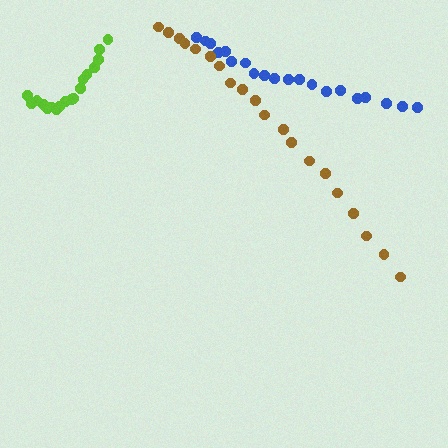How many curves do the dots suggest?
There are 3 distinct paths.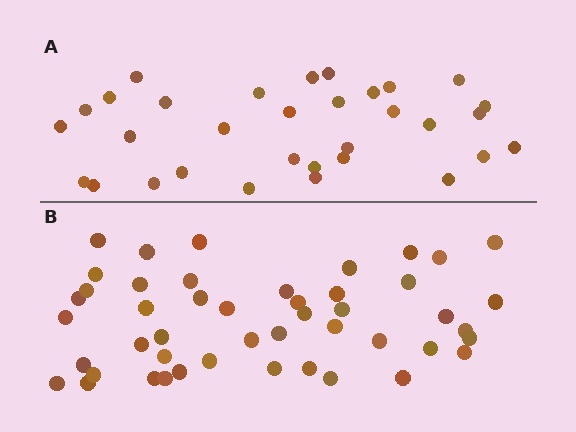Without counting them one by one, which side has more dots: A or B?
Region B (the bottom region) has more dots.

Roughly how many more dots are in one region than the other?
Region B has approximately 15 more dots than region A.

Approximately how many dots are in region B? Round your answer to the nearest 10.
About 50 dots. (The exact count is 47, which rounds to 50.)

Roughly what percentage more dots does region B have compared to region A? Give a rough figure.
About 45% more.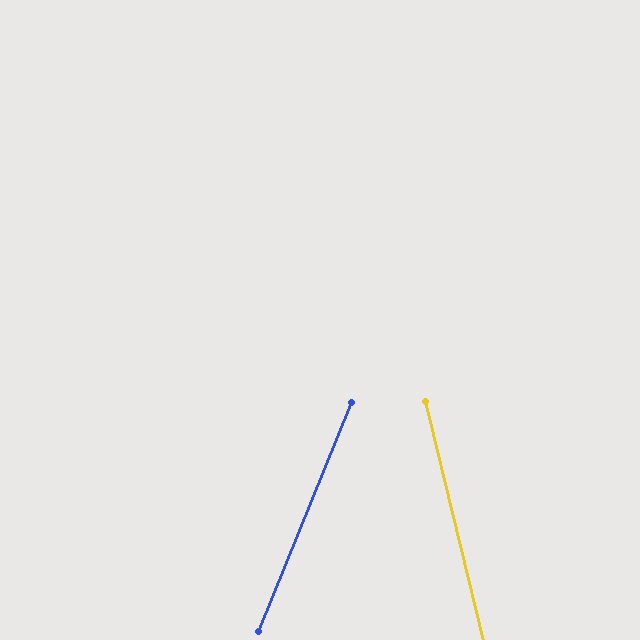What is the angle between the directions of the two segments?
Approximately 36 degrees.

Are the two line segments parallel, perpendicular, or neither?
Neither parallel nor perpendicular — they differ by about 36°.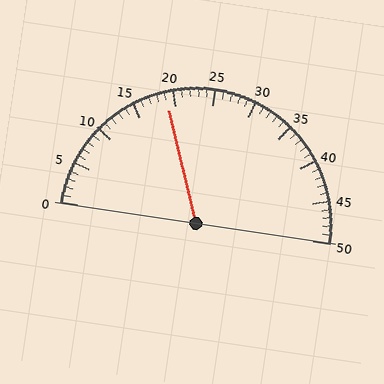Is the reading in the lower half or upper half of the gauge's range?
The reading is in the lower half of the range (0 to 50).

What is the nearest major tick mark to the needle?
The nearest major tick mark is 20.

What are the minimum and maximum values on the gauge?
The gauge ranges from 0 to 50.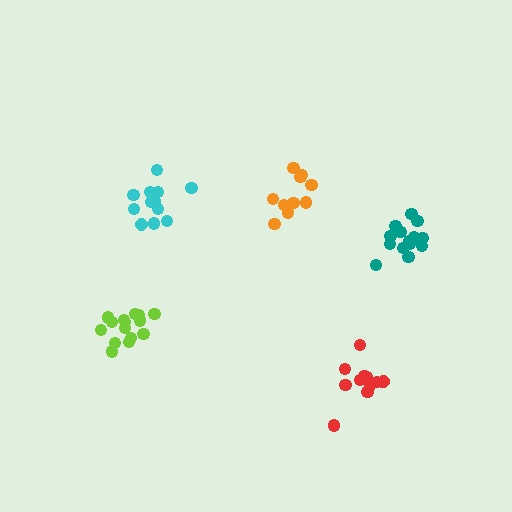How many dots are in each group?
Group 1: 13 dots, Group 2: 10 dots, Group 3: 15 dots, Group 4: 12 dots, Group 5: 15 dots (65 total).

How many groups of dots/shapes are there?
There are 5 groups.